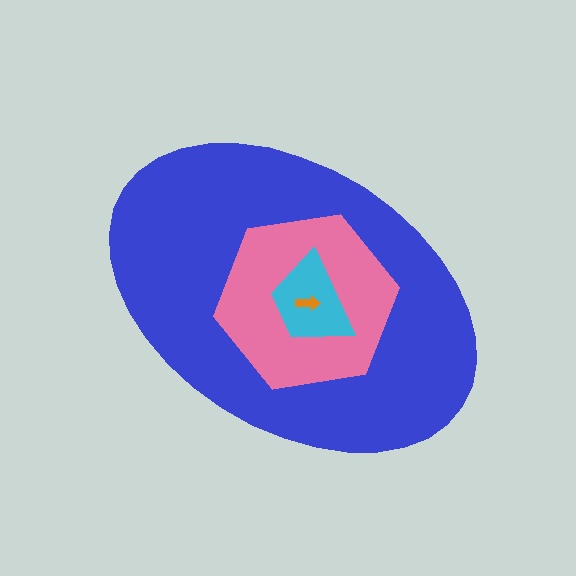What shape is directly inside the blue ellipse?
The pink hexagon.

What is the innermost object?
The orange arrow.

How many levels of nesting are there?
4.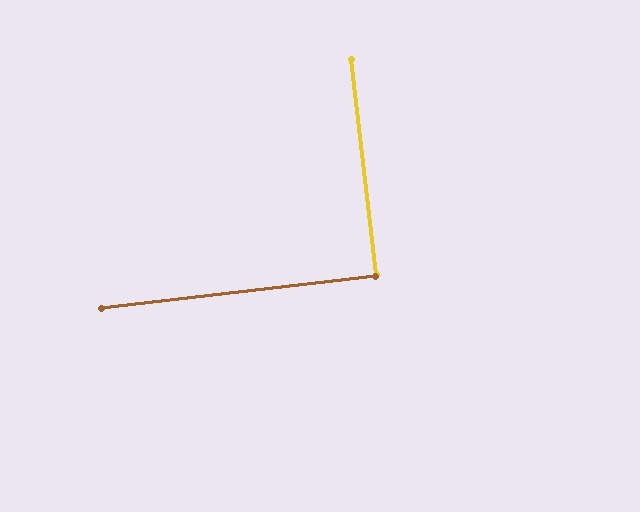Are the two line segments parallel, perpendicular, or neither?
Perpendicular — they meet at approximately 90°.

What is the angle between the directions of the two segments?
Approximately 90 degrees.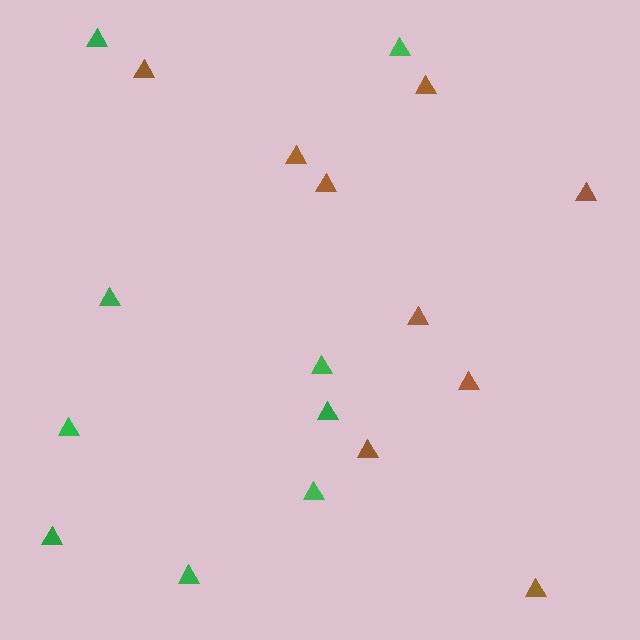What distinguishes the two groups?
There are 2 groups: one group of brown triangles (9) and one group of green triangles (9).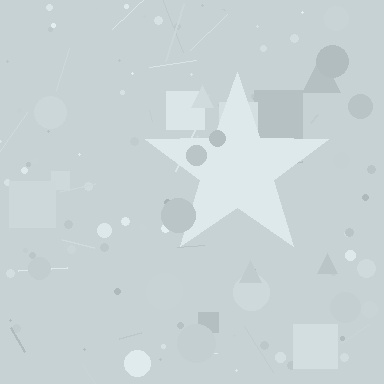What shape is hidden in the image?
A star is hidden in the image.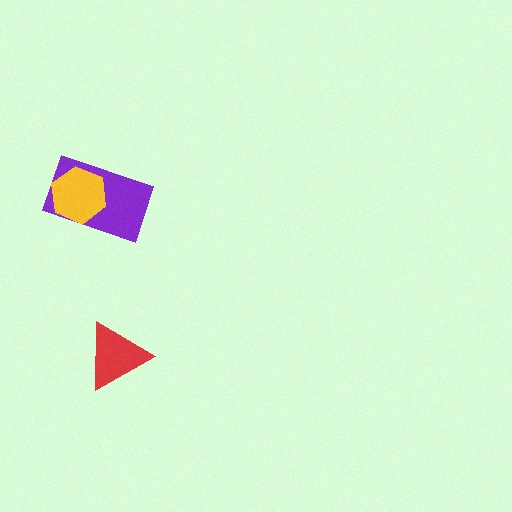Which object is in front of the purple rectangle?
The yellow hexagon is in front of the purple rectangle.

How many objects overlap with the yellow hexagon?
1 object overlaps with the yellow hexagon.